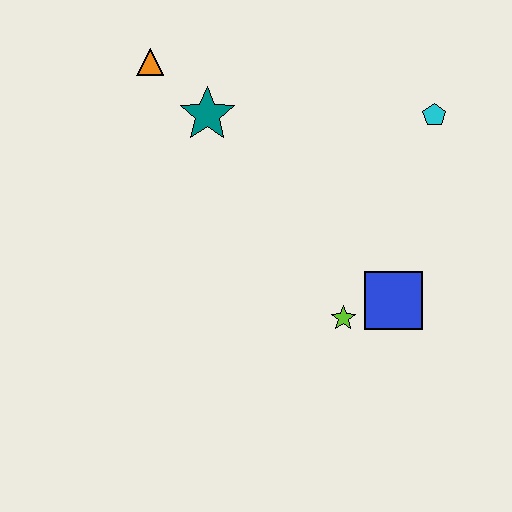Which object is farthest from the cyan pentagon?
The orange triangle is farthest from the cyan pentagon.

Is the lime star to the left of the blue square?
Yes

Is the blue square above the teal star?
No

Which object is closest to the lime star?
The blue square is closest to the lime star.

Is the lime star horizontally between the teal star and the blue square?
Yes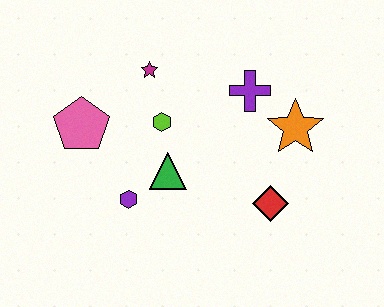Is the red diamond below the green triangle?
Yes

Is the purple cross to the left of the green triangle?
No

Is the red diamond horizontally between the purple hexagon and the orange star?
Yes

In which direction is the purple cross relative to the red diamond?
The purple cross is above the red diamond.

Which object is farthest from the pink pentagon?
The orange star is farthest from the pink pentagon.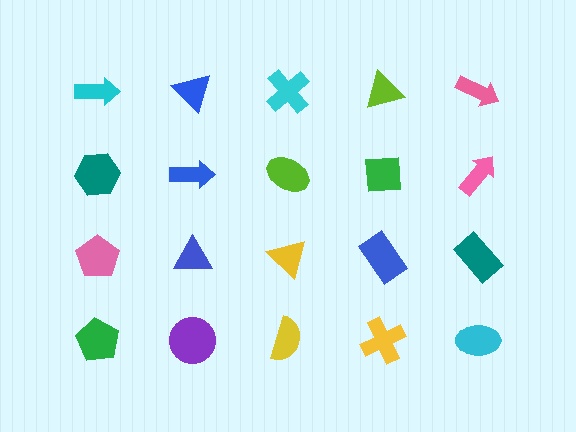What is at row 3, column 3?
A yellow triangle.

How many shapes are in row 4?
5 shapes.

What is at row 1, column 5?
A pink arrow.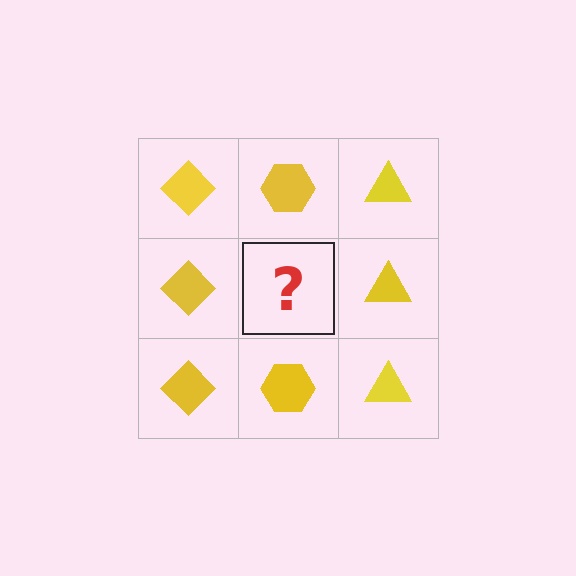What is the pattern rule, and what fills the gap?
The rule is that each column has a consistent shape. The gap should be filled with a yellow hexagon.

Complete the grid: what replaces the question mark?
The question mark should be replaced with a yellow hexagon.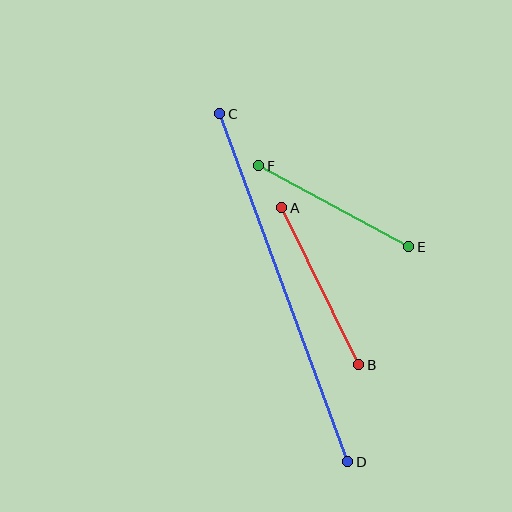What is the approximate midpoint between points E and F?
The midpoint is at approximately (334, 206) pixels.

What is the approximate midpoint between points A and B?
The midpoint is at approximately (320, 286) pixels.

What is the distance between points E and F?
The distance is approximately 170 pixels.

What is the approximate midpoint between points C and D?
The midpoint is at approximately (284, 288) pixels.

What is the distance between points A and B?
The distance is approximately 175 pixels.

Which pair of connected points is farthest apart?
Points C and D are farthest apart.